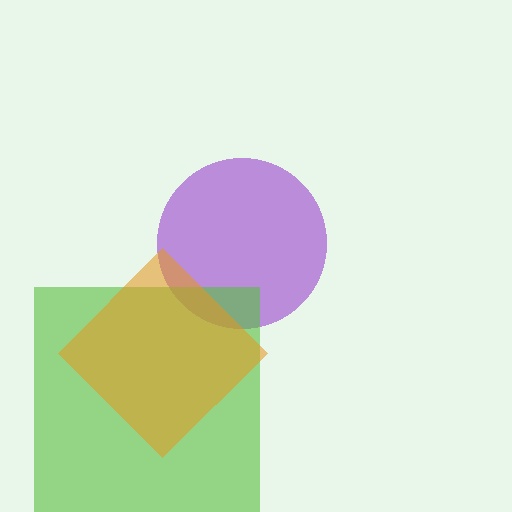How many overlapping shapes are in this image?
There are 3 overlapping shapes in the image.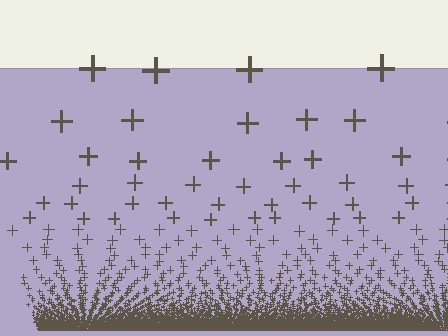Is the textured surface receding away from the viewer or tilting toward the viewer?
The surface appears to tilt toward the viewer. Texture elements get larger and sparser toward the top.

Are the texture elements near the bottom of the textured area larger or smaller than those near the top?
Smaller. The gradient is inverted — elements near the bottom are smaller and denser.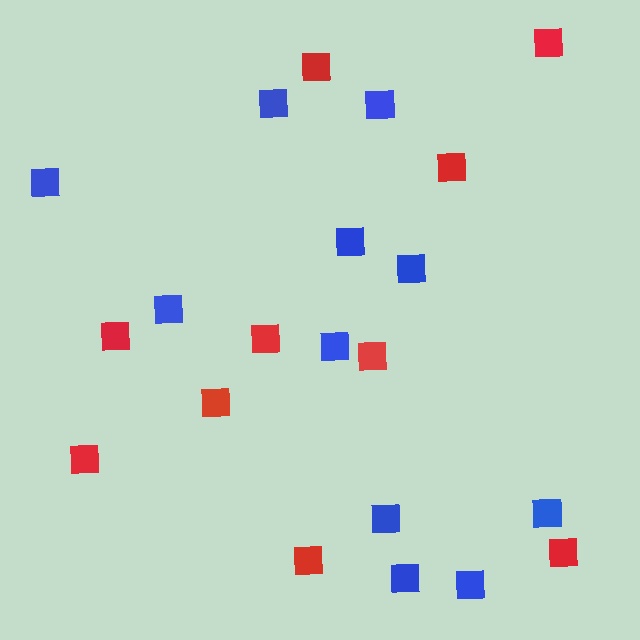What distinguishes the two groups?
There are 2 groups: one group of blue squares (11) and one group of red squares (10).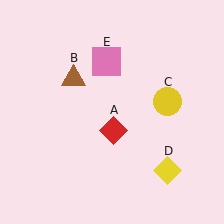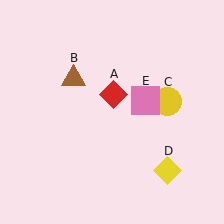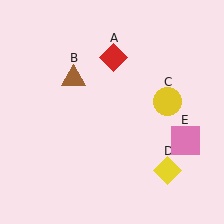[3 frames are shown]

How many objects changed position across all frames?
2 objects changed position: red diamond (object A), pink square (object E).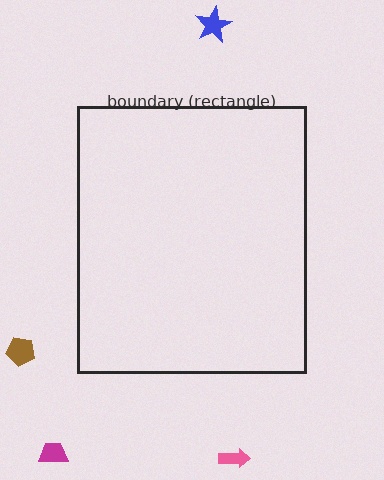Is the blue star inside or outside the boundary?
Outside.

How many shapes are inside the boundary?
0 inside, 4 outside.